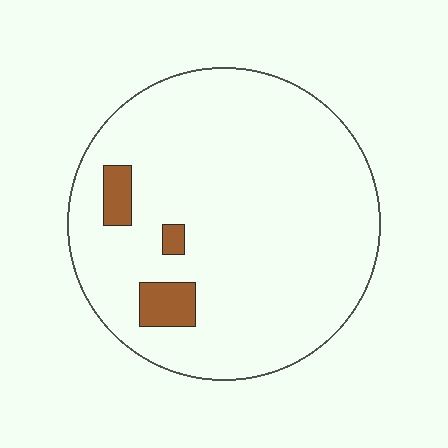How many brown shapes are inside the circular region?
3.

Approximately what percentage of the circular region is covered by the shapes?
Approximately 5%.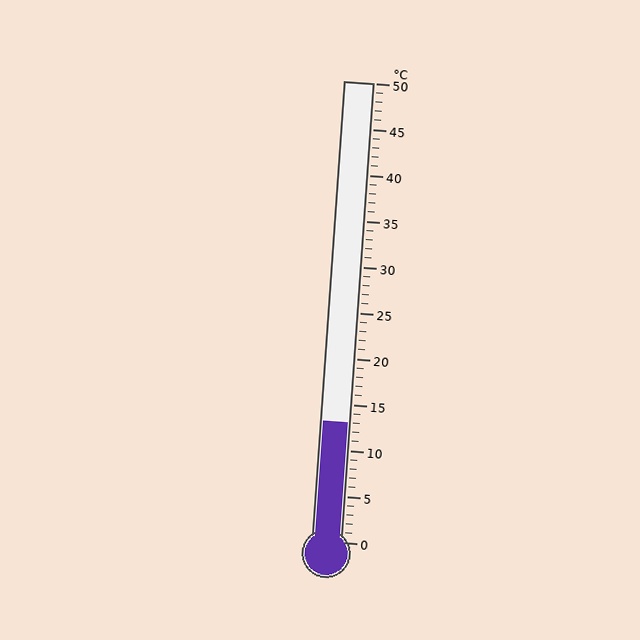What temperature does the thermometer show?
The thermometer shows approximately 13°C.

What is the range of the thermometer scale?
The thermometer scale ranges from 0°C to 50°C.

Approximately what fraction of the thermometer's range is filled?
The thermometer is filled to approximately 25% of its range.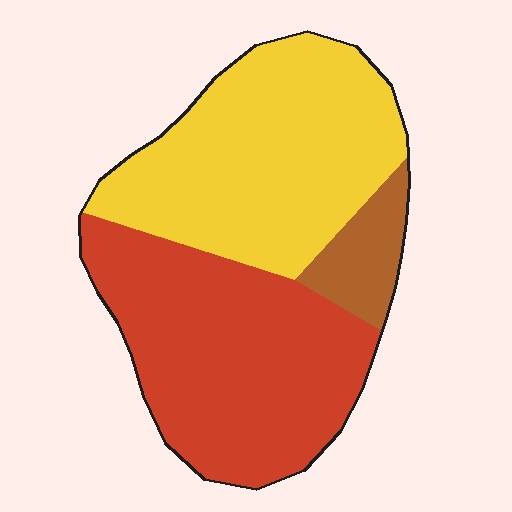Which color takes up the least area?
Brown, at roughly 10%.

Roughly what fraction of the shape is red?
Red takes up about one half (1/2) of the shape.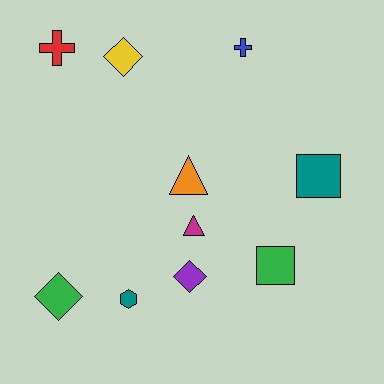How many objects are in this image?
There are 10 objects.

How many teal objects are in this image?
There are 2 teal objects.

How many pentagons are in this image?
There are no pentagons.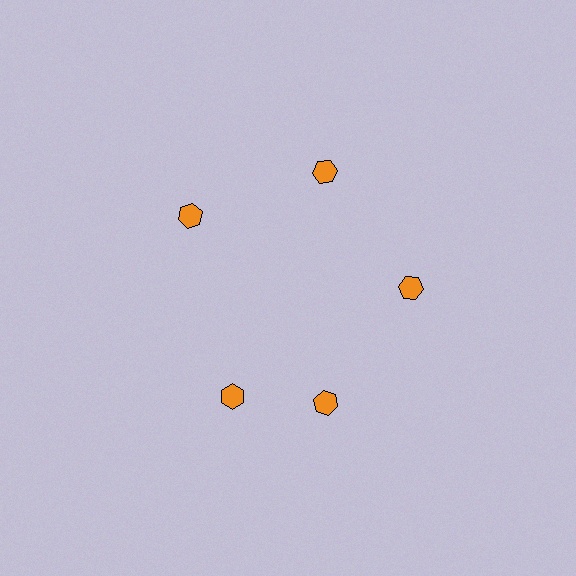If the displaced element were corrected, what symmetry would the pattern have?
It would have 5-fold rotational symmetry — the pattern would map onto itself every 72 degrees.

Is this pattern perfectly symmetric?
No. The 5 orange hexagons are arranged in a ring, but one element near the 8 o'clock position is rotated out of alignment along the ring, breaking the 5-fold rotational symmetry.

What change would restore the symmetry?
The symmetry would be restored by rotating it back into even spacing with its neighbors so that all 5 hexagons sit at equal angles and equal distance from the center.